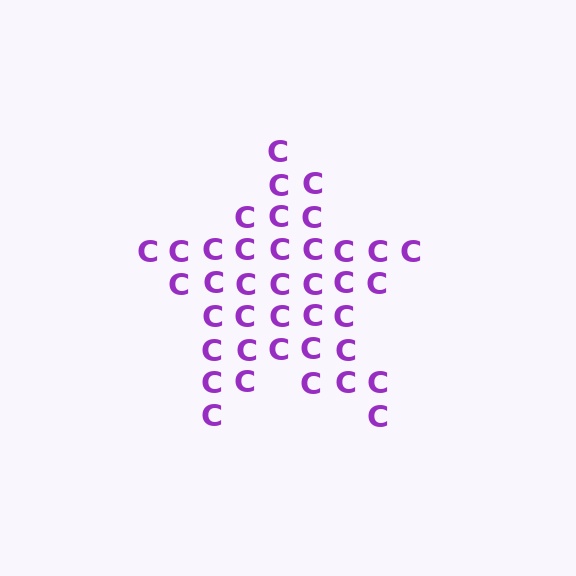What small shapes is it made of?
It is made of small letter C's.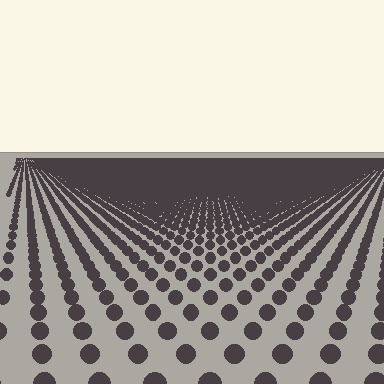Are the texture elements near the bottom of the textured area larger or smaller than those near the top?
Larger. Near the bottom, elements are closer to the viewer and appear at a bigger on-screen size.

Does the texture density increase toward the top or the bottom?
Density increases toward the top.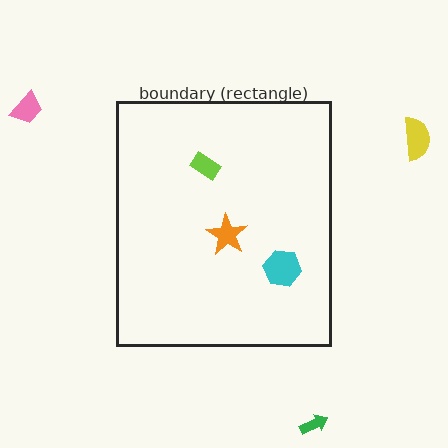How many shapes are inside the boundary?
3 inside, 3 outside.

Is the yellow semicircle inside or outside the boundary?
Outside.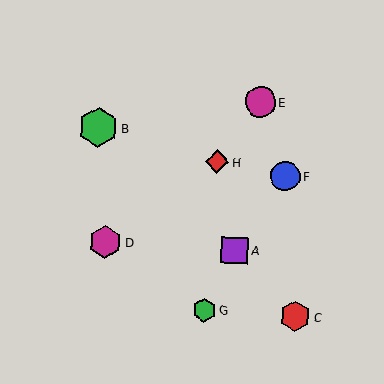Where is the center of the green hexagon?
The center of the green hexagon is at (204, 310).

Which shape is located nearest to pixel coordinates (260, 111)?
The magenta circle (labeled E) at (260, 102) is nearest to that location.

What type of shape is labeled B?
Shape B is a green hexagon.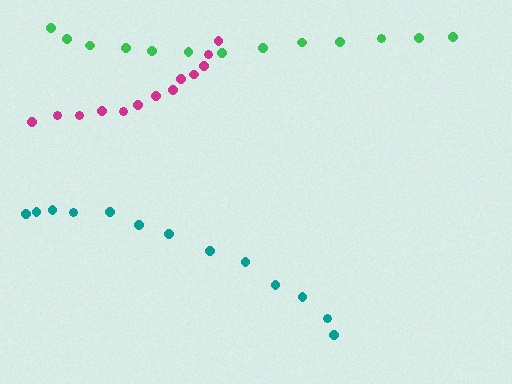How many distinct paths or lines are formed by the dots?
There are 3 distinct paths.